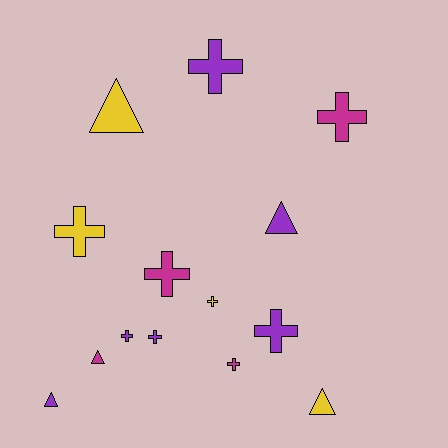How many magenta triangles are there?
There is 1 magenta triangle.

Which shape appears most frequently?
Cross, with 9 objects.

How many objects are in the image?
There are 14 objects.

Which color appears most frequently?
Purple, with 6 objects.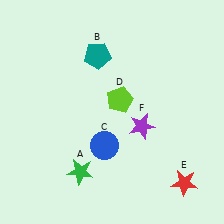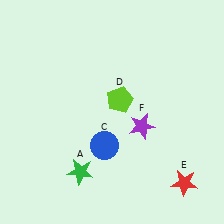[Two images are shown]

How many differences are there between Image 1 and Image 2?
There is 1 difference between the two images.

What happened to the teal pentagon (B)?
The teal pentagon (B) was removed in Image 2. It was in the top-left area of Image 1.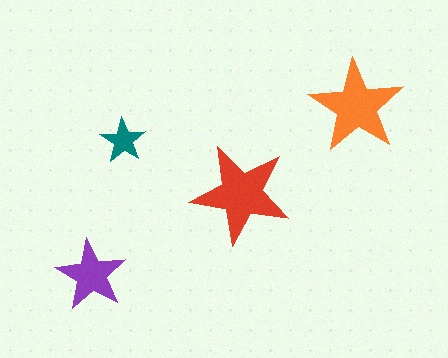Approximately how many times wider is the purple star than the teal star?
About 1.5 times wider.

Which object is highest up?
The orange star is topmost.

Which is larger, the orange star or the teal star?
The orange one.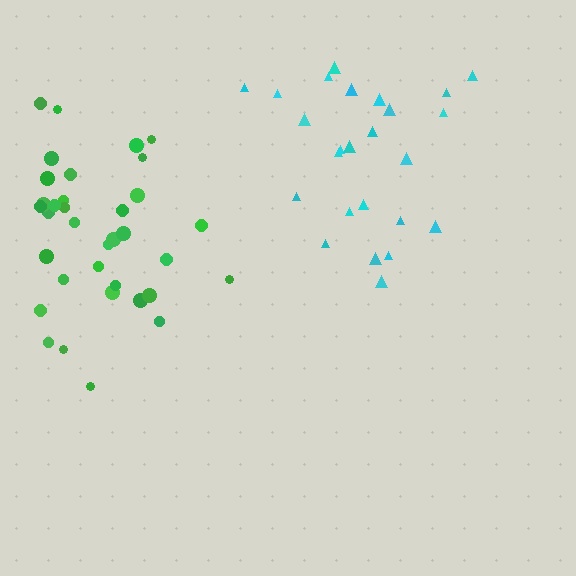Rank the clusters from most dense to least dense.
green, cyan.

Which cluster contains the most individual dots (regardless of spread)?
Green (35).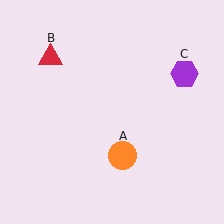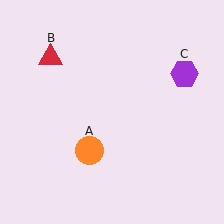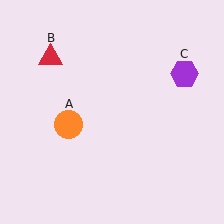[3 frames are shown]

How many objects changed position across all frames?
1 object changed position: orange circle (object A).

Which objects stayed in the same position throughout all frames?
Red triangle (object B) and purple hexagon (object C) remained stationary.